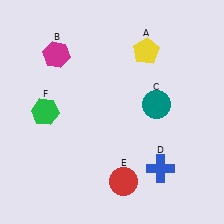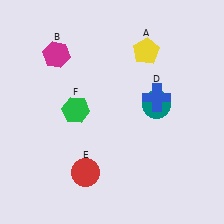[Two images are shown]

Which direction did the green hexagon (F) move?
The green hexagon (F) moved right.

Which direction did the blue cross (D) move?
The blue cross (D) moved up.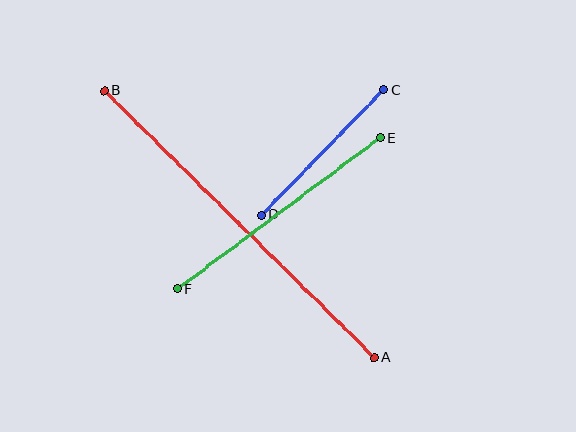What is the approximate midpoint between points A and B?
The midpoint is at approximately (239, 224) pixels.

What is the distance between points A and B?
The distance is approximately 380 pixels.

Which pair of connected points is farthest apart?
Points A and B are farthest apart.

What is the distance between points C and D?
The distance is approximately 175 pixels.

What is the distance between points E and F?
The distance is approximately 253 pixels.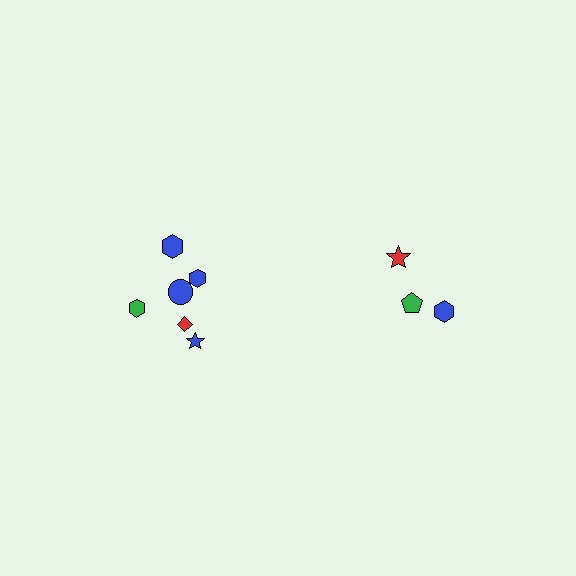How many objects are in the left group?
There are 6 objects.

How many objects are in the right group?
There are 3 objects.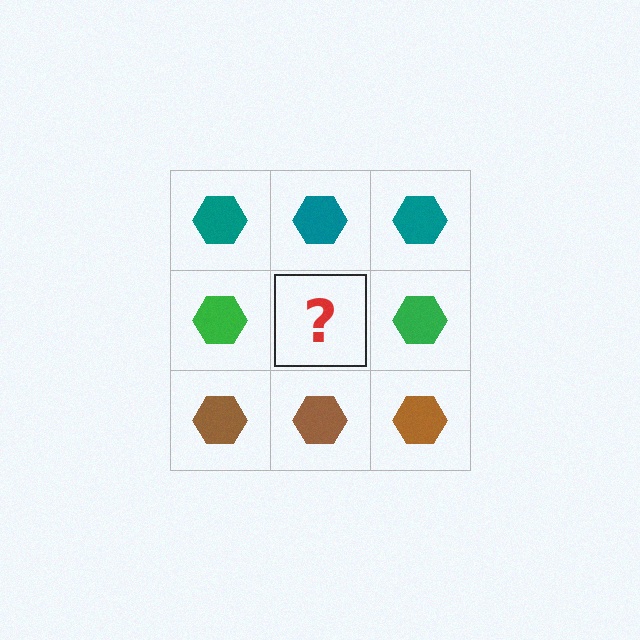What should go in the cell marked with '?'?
The missing cell should contain a green hexagon.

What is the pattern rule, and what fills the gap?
The rule is that each row has a consistent color. The gap should be filled with a green hexagon.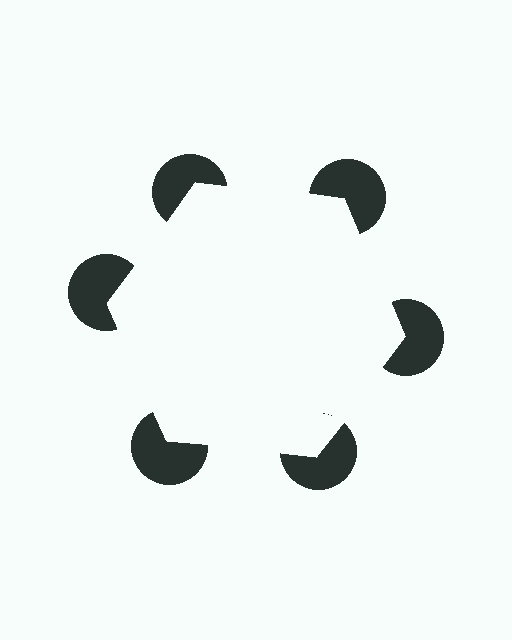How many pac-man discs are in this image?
There are 6 — one at each vertex of the illusory hexagon.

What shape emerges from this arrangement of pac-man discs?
An illusory hexagon — its edges are inferred from the aligned wedge cuts in the pac-man discs, not physically drawn.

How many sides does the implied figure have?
6 sides.